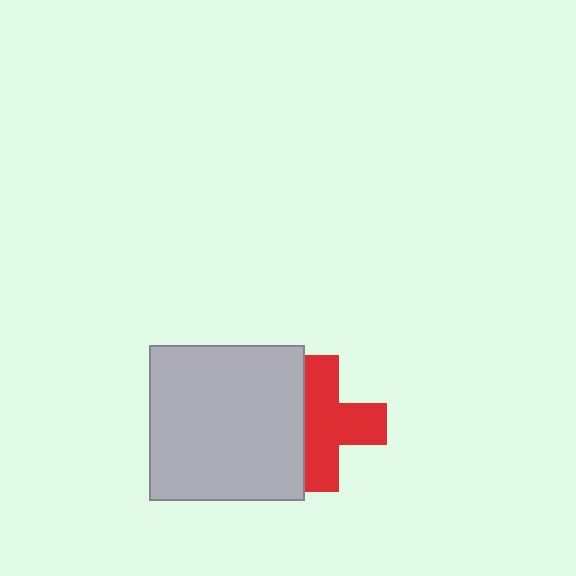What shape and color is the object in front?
The object in front is a light gray square.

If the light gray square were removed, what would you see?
You would see the complete red cross.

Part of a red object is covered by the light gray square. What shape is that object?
It is a cross.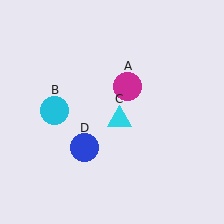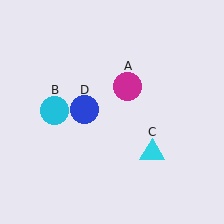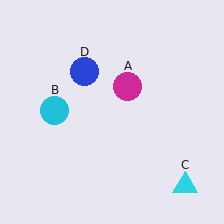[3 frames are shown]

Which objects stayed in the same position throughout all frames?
Magenta circle (object A) and cyan circle (object B) remained stationary.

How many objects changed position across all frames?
2 objects changed position: cyan triangle (object C), blue circle (object D).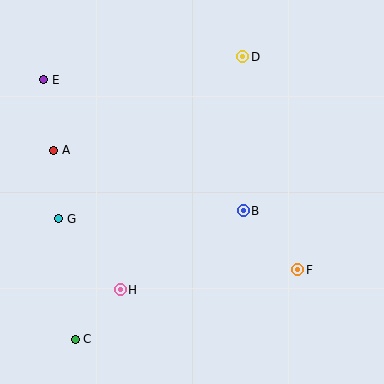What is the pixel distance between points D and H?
The distance between D and H is 264 pixels.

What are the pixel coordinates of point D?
Point D is at (243, 57).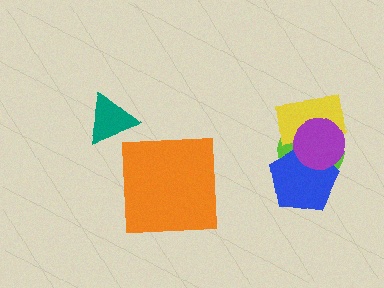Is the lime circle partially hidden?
Yes, it is partially covered by another shape.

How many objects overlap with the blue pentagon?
3 objects overlap with the blue pentagon.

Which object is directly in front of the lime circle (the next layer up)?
The blue pentagon is directly in front of the lime circle.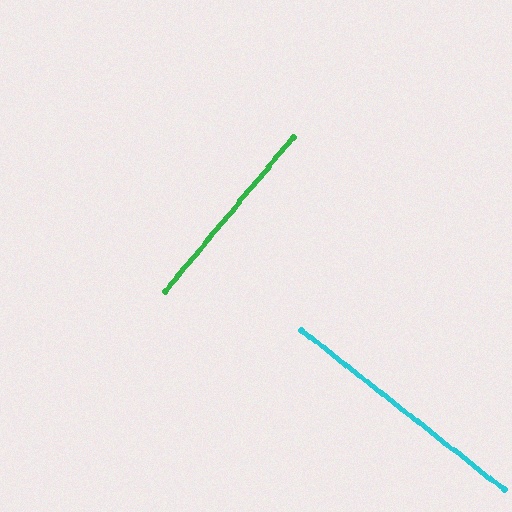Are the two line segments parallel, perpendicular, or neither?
Perpendicular — they meet at approximately 89°.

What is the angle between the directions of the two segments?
Approximately 89 degrees.